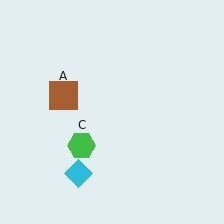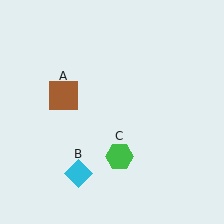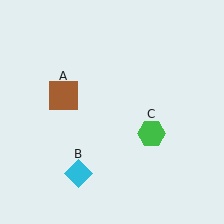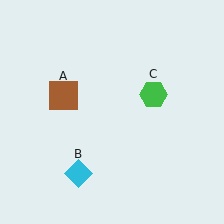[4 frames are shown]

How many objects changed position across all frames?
1 object changed position: green hexagon (object C).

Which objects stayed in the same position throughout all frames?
Brown square (object A) and cyan diamond (object B) remained stationary.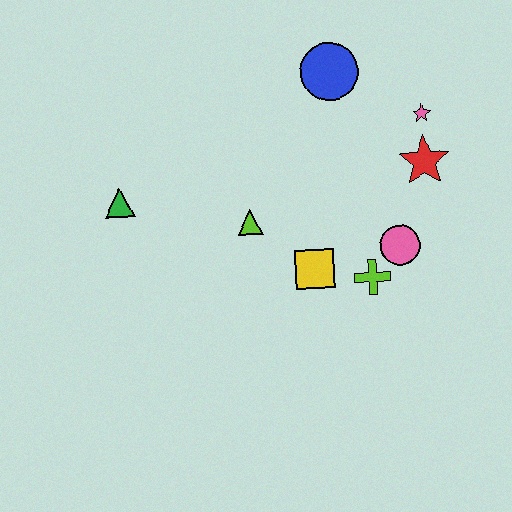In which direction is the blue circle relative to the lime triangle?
The blue circle is above the lime triangle.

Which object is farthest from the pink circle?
The green triangle is farthest from the pink circle.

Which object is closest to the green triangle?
The lime triangle is closest to the green triangle.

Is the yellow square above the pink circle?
No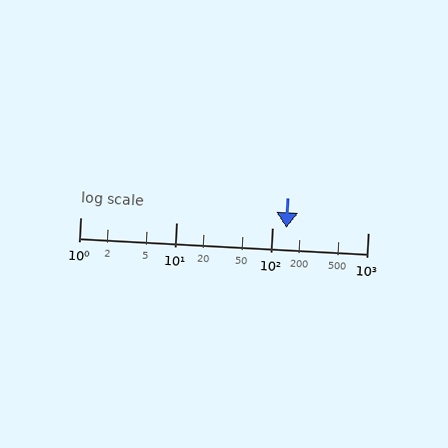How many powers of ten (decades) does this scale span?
The scale spans 3 decades, from 1 to 1000.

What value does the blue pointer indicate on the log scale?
The pointer indicates approximately 140.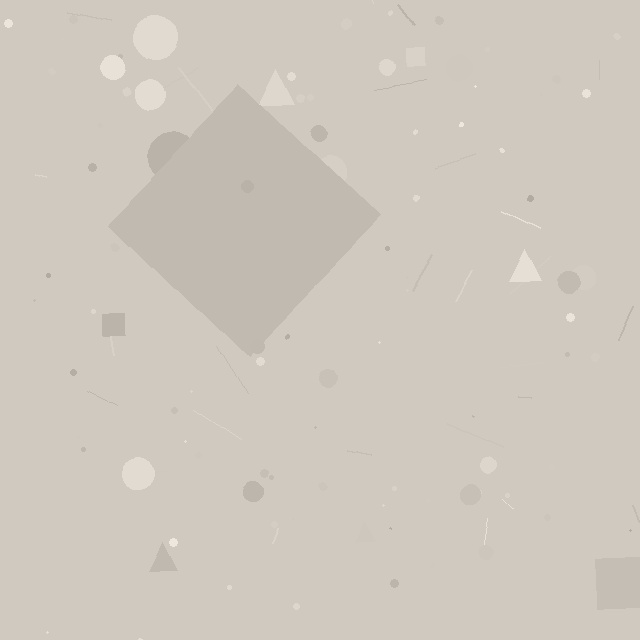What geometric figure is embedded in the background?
A diamond is embedded in the background.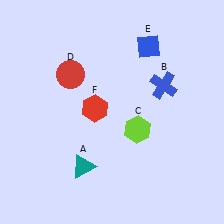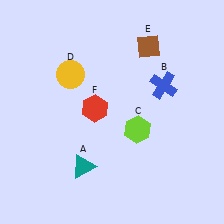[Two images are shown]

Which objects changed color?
D changed from red to yellow. E changed from blue to brown.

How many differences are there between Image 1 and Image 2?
There are 2 differences between the two images.